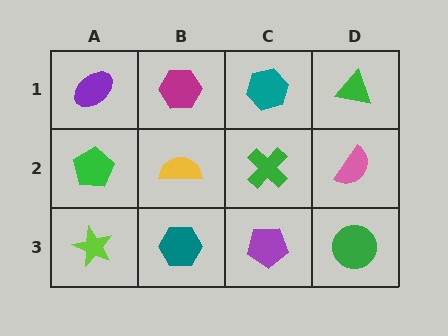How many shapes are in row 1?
4 shapes.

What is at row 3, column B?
A teal hexagon.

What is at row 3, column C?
A purple pentagon.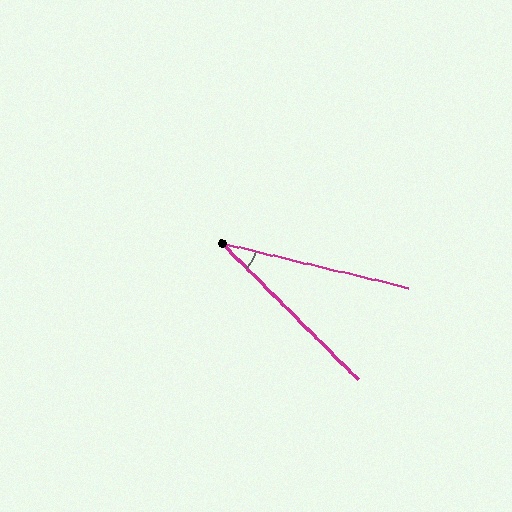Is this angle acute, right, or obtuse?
It is acute.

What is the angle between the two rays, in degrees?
Approximately 31 degrees.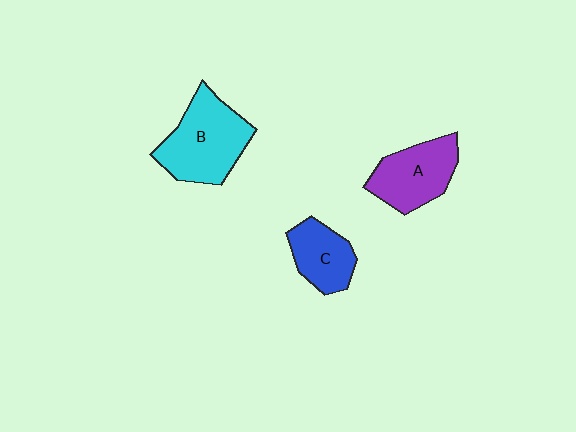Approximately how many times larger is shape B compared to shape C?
Approximately 1.7 times.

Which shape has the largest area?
Shape B (cyan).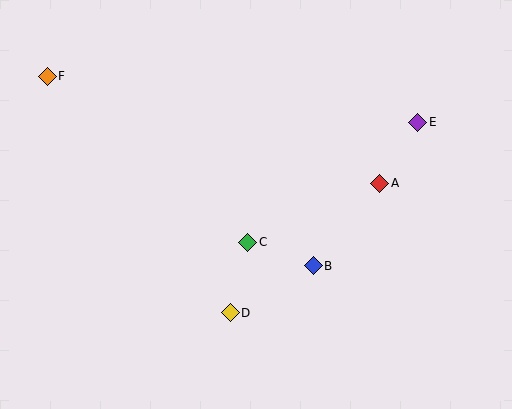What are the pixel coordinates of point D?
Point D is at (230, 313).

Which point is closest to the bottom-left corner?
Point D is closest to the bottom-left corner.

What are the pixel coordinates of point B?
Point B is at (313, 266).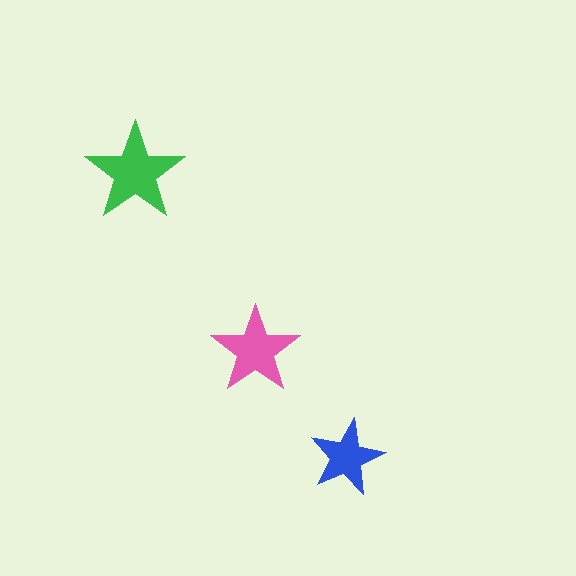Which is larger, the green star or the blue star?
The green one.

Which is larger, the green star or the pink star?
The green one.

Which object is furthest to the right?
The blue star is rightmost.